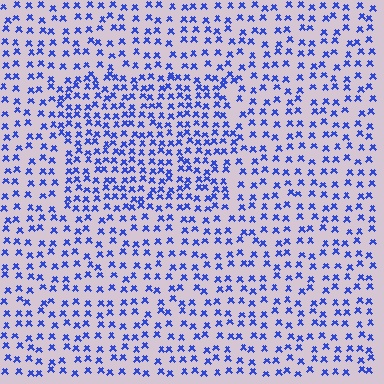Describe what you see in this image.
The image contains small blue elements arranged at two different densities. A rectangle-shaped region is visible where the elements are more densely packed than the surrounding area.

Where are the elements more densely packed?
The elements are more densely packed inside the rectangle boundary.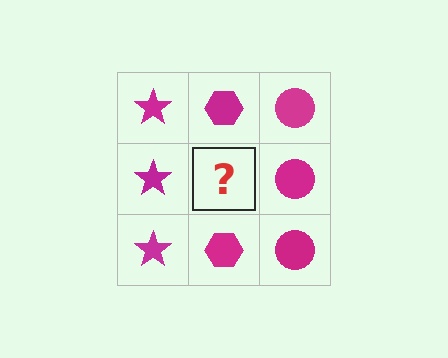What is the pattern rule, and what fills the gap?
The rule is that each column has a consistent shape. The gap should be filled with a magenta hexagon.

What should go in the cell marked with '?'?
The missing cell should contain a magenta hexagon.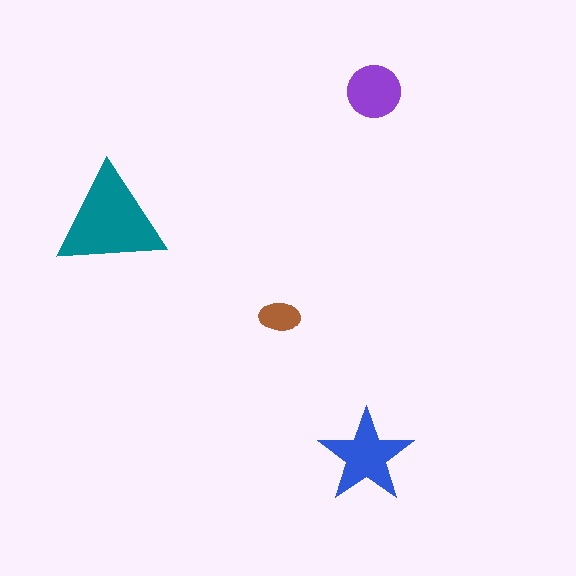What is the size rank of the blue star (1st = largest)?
2nd.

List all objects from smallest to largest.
The brown ellipse, the purple circle, the blue star, the teal triangle.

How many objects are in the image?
There are 4 objects in the image.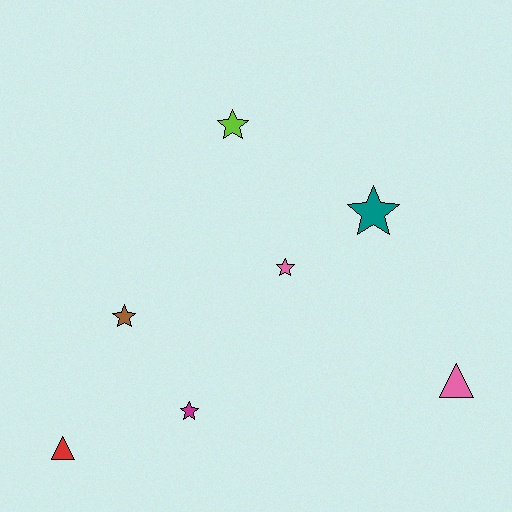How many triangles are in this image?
There are 2 triangles.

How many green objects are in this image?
There are no green objects.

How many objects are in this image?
There are 7 objects.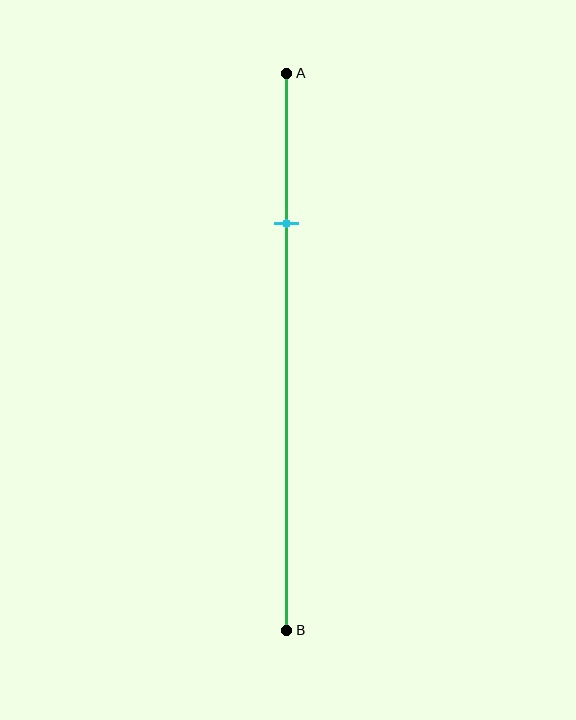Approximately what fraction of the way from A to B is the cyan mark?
The cyan mark is approximately 25% of the way from A to B.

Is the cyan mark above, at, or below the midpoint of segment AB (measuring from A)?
The cyan mark is above the midpoint of segment AB.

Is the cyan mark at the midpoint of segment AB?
No, the mark is at about 25% from A, not at the 50% midpoint.